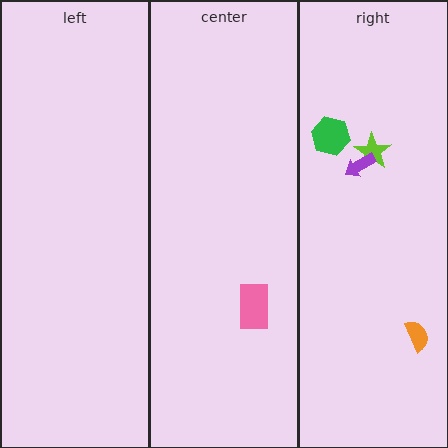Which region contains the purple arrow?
The right region.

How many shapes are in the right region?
4.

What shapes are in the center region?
The pink rectangle.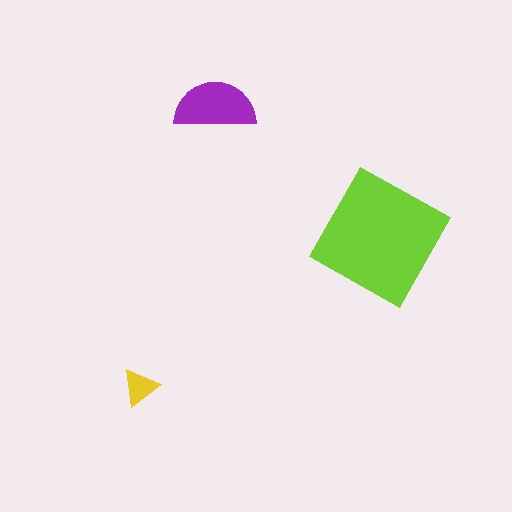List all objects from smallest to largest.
The yellow triangle, the purple semicircle, the lime square.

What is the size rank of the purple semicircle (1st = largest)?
2nd.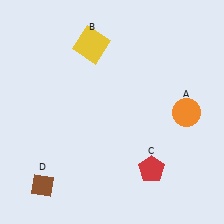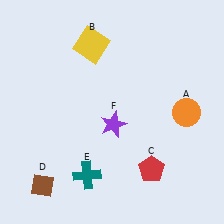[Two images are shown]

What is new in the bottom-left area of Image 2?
A teal cross (E) was added in the bottom-left area of Image 2.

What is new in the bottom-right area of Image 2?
A purple star (F) was added in the bottom-right area of Image 2.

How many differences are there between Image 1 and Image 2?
There are 2 differences between the two images.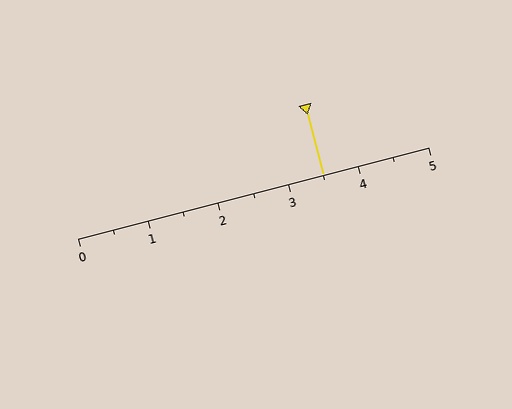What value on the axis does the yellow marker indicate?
The marker indicates approximately 3.5.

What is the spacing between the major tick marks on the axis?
The major ticks are spaced 1 apart.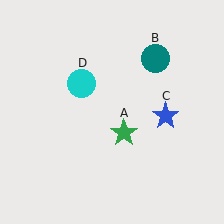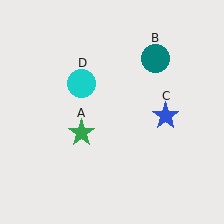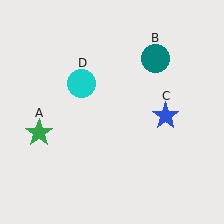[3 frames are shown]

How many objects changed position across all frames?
1 object changed position: green star (object A).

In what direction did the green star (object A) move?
The green star (object A) moved left.